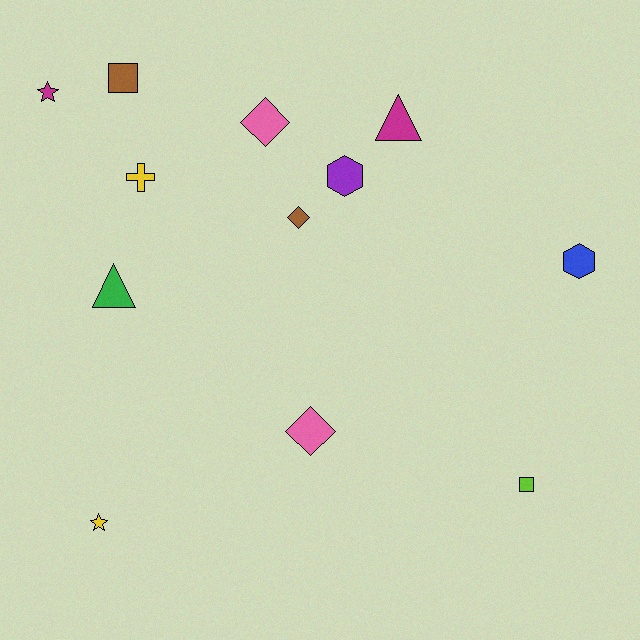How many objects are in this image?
There are 12 objects.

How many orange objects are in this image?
There are no orange objects.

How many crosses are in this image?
There is 1 cross.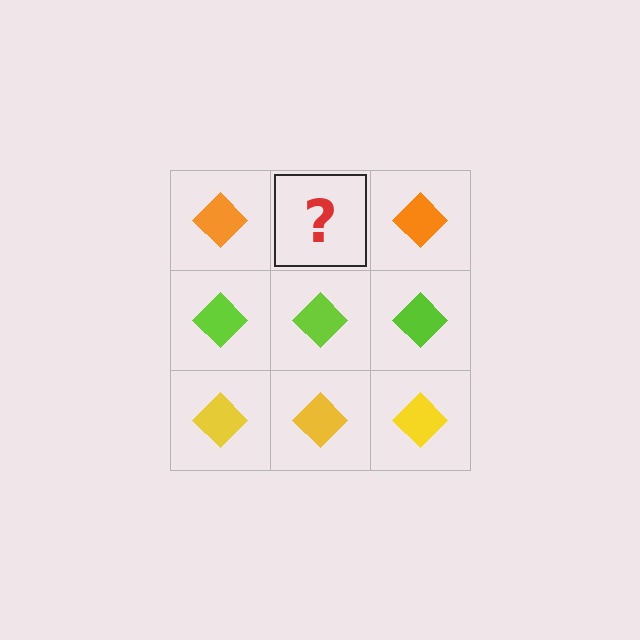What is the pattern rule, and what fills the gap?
The rule is that each row has a consistent color. The gap should be filled with an orange diamond.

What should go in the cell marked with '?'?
The missing cell should contain an orange diamond.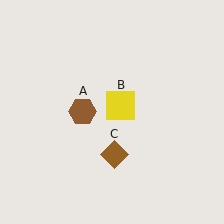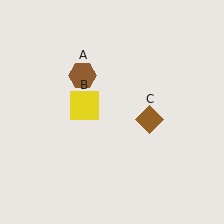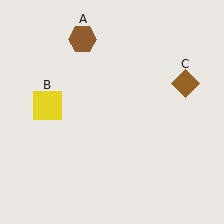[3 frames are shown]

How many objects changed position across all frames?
3 objects changed position: brown hexagon (object A), yellow square (object B), brown diamond (object C).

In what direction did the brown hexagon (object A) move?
The brown hexagon (object A) moved up.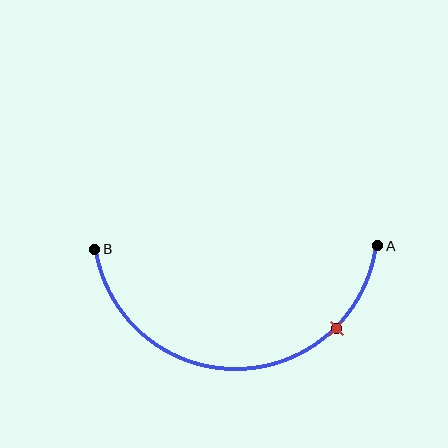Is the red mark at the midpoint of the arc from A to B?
No. The red mark lies on the arc but is closer to endpoint A. The arc midpoint would be at the point on the curve equidistant along the arc from both A and B.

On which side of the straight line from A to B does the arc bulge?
The arc bulges below the straight line connecting A and B.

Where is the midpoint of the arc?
The arc midpoint is the point on the curve farthest from the straight line joining A and B. It sits below that line.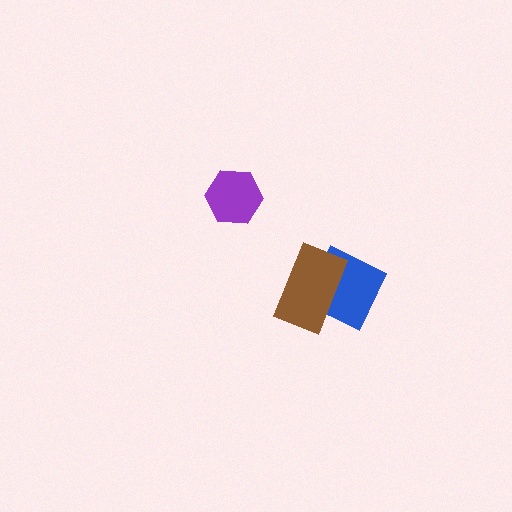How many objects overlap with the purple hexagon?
0 objects overlap with the purple hexagon.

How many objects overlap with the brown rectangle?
1 object overlaps with the brown rectangle.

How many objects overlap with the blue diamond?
1 object overlaps with the blue diamond.